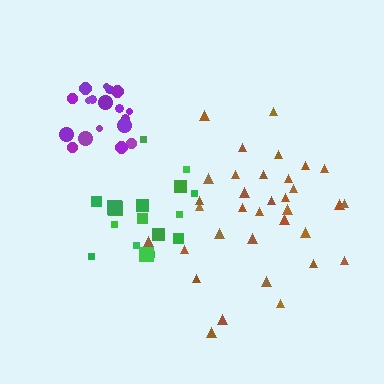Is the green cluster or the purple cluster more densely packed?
Purple.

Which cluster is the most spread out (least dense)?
Brown.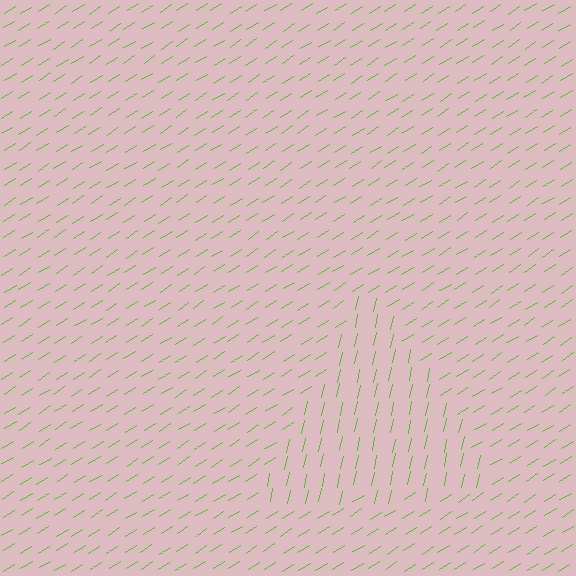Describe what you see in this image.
The image is filled with small lime line segments. A triangle region in the image has lines oriented differently from the surrounding lines, creating a visible texture boundary.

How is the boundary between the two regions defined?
The boundary is defined purely by a change in line orientation (approximately 45 degrees difference). All lines are the same color and thickness.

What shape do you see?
I see a triangle.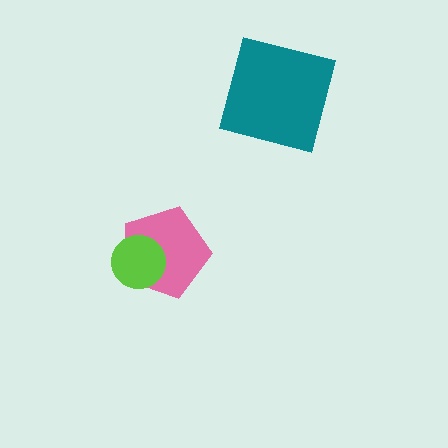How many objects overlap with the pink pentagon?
1 object overlaps with the pink pentagon.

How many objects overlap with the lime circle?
1 object overlaps with the lime circle.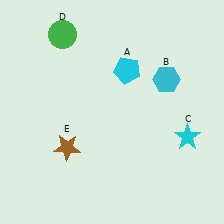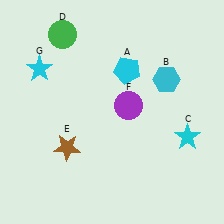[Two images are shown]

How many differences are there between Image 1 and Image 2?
There are 2 differences between the two images.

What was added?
A purple circle (F), a cyan star (G) were added in Image 2.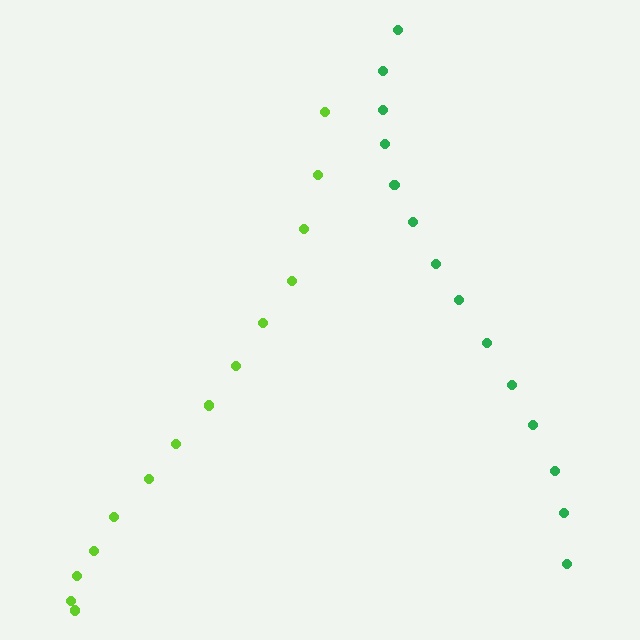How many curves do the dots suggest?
There are 2 distinct paths.